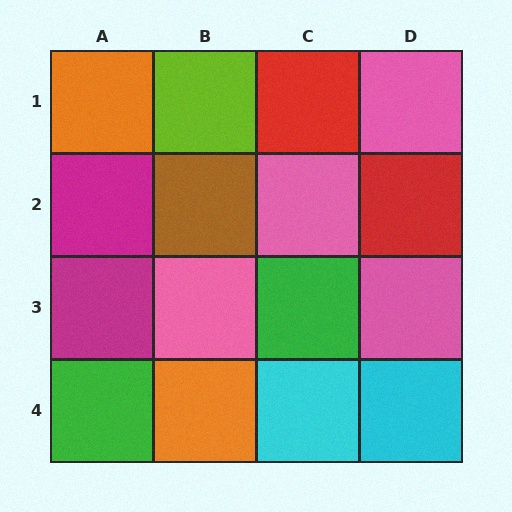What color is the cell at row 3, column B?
Pink.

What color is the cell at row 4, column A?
Green.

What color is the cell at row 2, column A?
Magenta.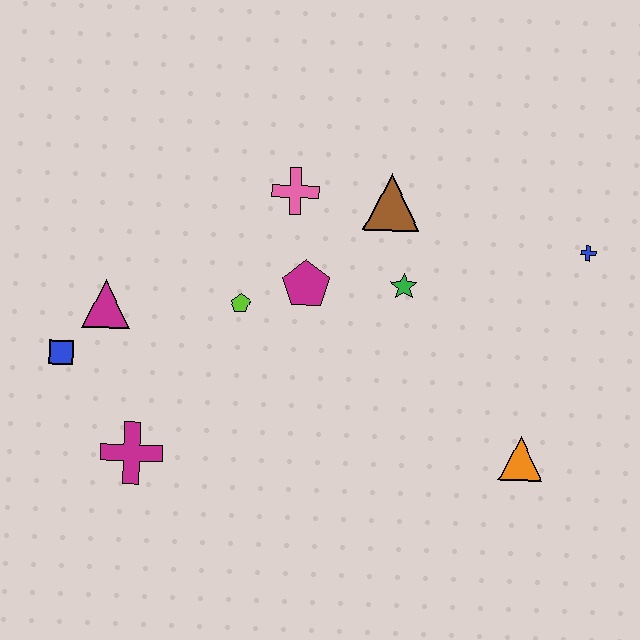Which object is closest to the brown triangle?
The green star is closest to the brown triangle.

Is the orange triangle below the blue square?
Yes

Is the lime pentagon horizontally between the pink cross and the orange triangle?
No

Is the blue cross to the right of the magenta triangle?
Yes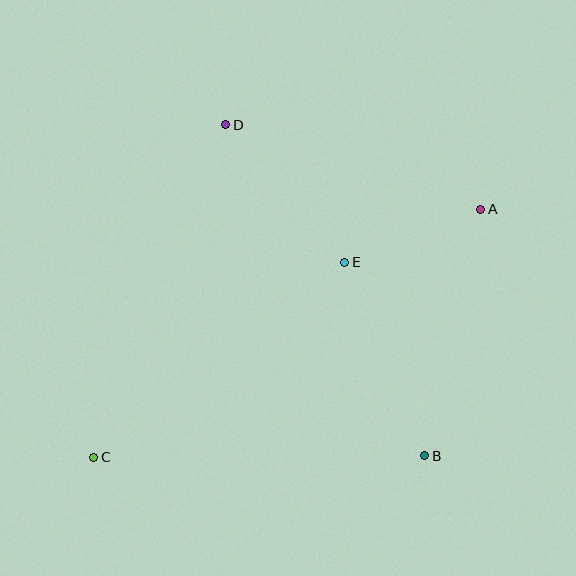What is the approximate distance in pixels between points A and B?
The distance between A and B is approximately 252 pixels.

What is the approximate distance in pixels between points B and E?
The distance between B and E is approximately 209 pixels.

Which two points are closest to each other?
Points A and E are closest to each other.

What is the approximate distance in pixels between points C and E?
The distance between C and E is approximately 318 pixels.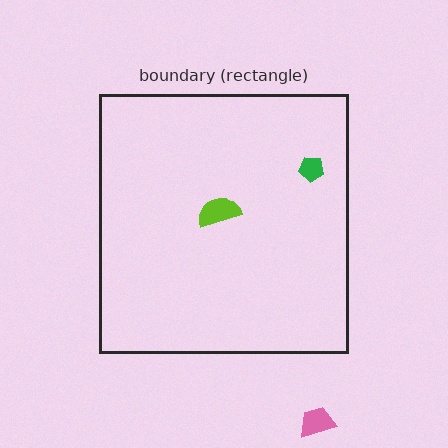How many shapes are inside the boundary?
2 inside, 1 outside.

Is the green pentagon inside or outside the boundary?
Inside.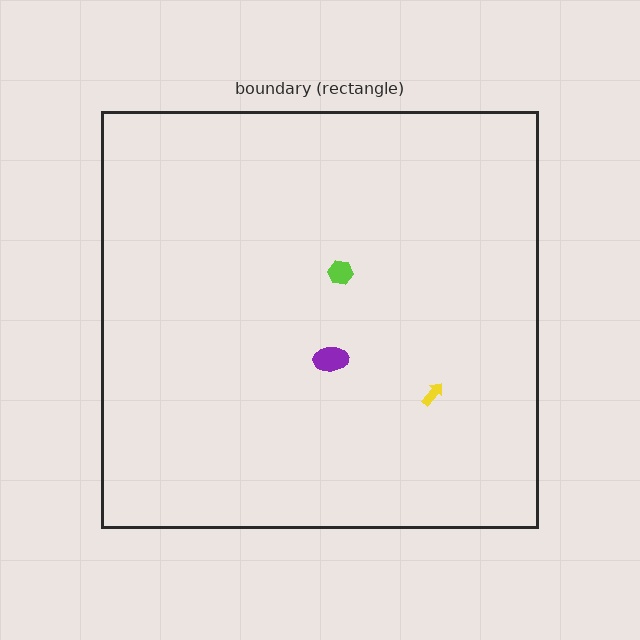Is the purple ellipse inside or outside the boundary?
Inside.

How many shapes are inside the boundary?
3 inside, 0 outside.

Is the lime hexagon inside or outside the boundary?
Inside.